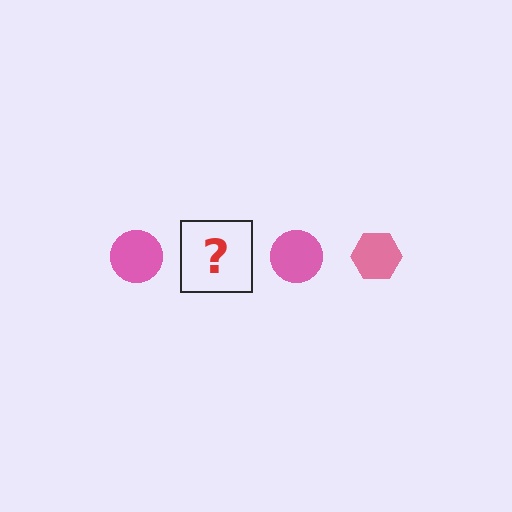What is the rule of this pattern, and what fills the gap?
The rule is that the pattern cycles through circle, hexagon shapes in pink. The gap should be filled with a pink hexagon.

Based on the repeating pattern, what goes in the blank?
The blank should be a pink hexagon.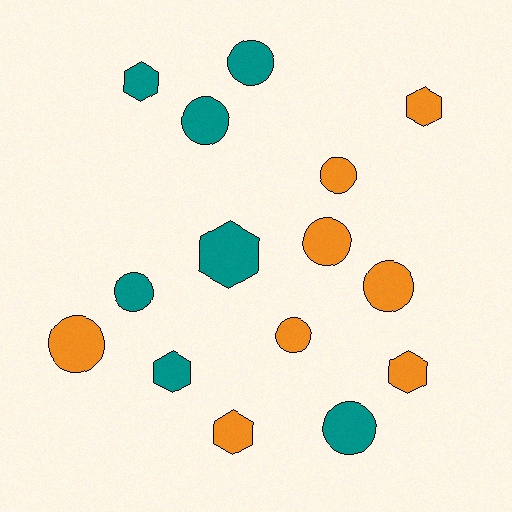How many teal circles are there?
There are 4 teal circles.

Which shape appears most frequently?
Circle, with 9 objects.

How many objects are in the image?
There are 15 objects.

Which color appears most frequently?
Orange, with 8 objects.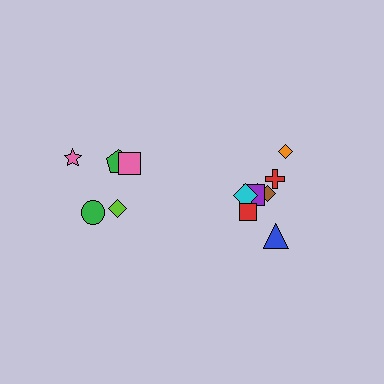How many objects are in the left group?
There are 5 objects.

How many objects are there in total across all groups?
There are 13 objects.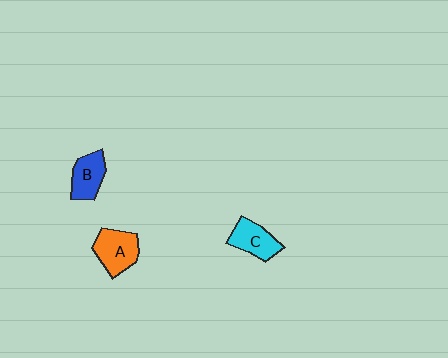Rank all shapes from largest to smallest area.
From largest to smallest: A (orange), C (cyan), B (blue).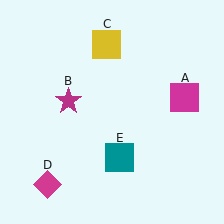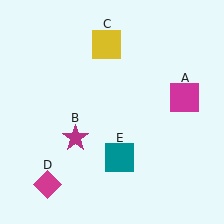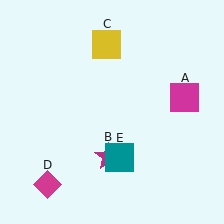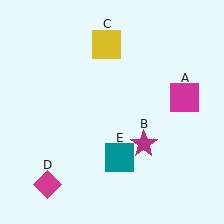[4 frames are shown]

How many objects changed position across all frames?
1 object changed position: magenta star (object B).